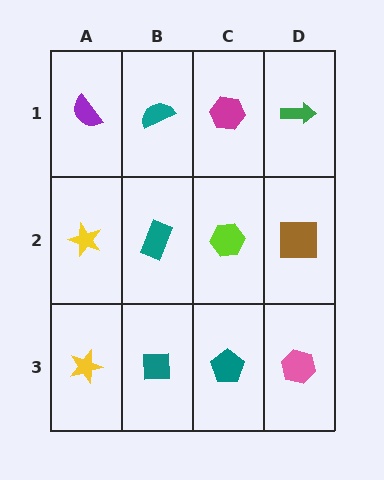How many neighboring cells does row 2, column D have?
3.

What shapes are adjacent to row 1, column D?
A brown square (row 2, column D), a magenta hexagon (row 1, column C).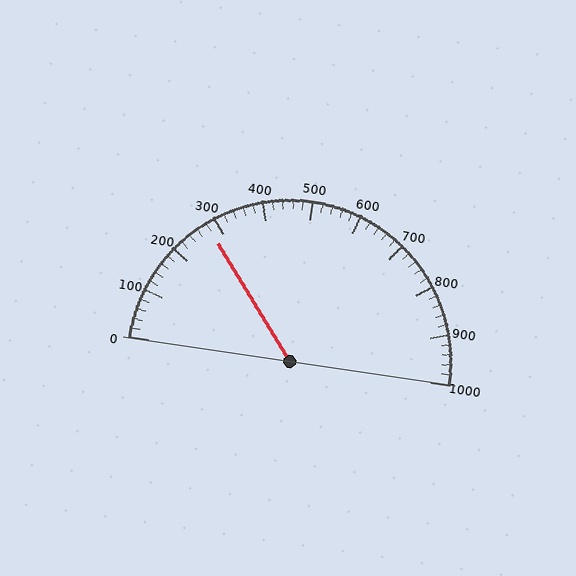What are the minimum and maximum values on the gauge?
The gauge ranges from 0 to 1000.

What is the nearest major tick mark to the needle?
The nearest major tick mark is 300.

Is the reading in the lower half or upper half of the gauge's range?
The reading is in the lower half of the range (0 to 1000).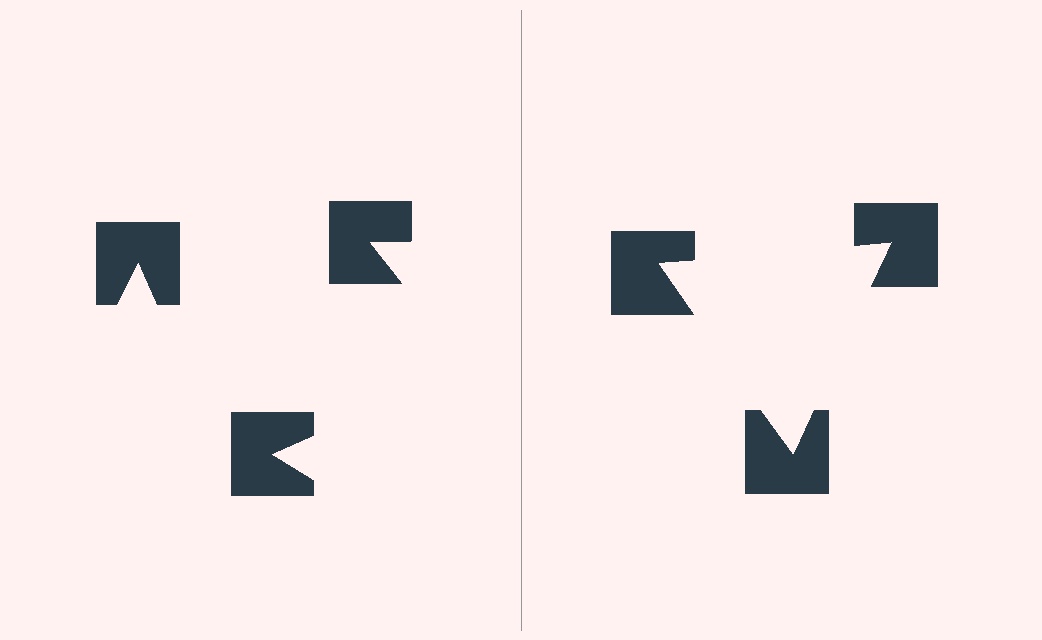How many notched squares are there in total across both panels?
6 — 3 on each side.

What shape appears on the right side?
An illusory triangle.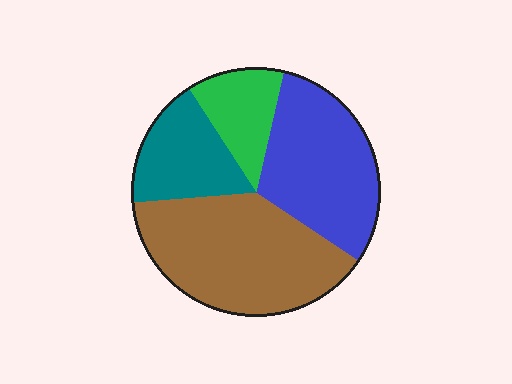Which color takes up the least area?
Green, at roughly 15%.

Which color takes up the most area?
Brown, at roughly 40%.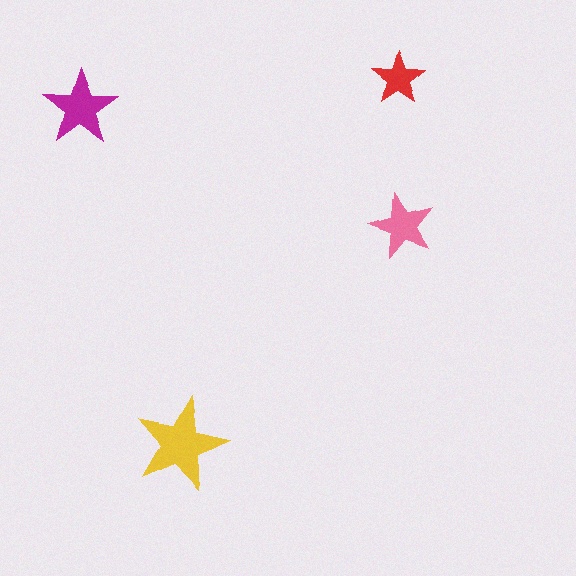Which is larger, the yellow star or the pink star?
The yellow one.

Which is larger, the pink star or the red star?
The pink one.